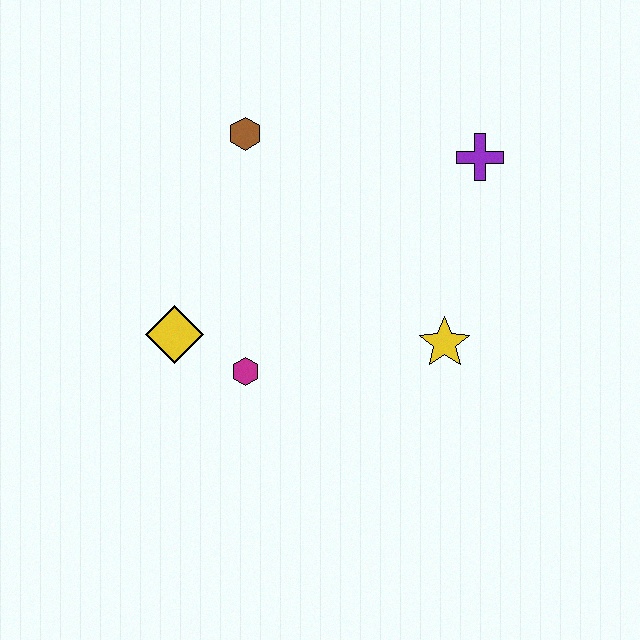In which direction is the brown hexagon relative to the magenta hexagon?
The brown hexagon is above the magenta hexagon.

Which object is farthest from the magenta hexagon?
The purple cross is farthest from the magenta hexagon.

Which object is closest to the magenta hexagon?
The yellow diamond is closest to the magenta hexagon.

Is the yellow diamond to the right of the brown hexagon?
No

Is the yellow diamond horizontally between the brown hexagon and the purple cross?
No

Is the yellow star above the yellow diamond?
No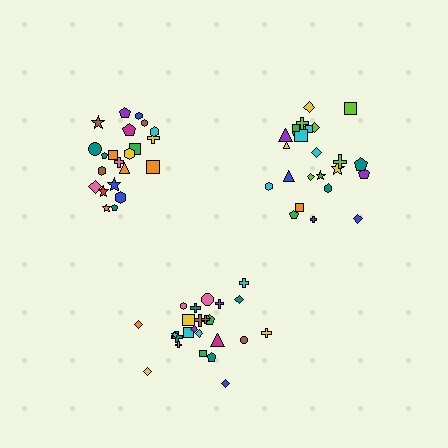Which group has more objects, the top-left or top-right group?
The top-right group.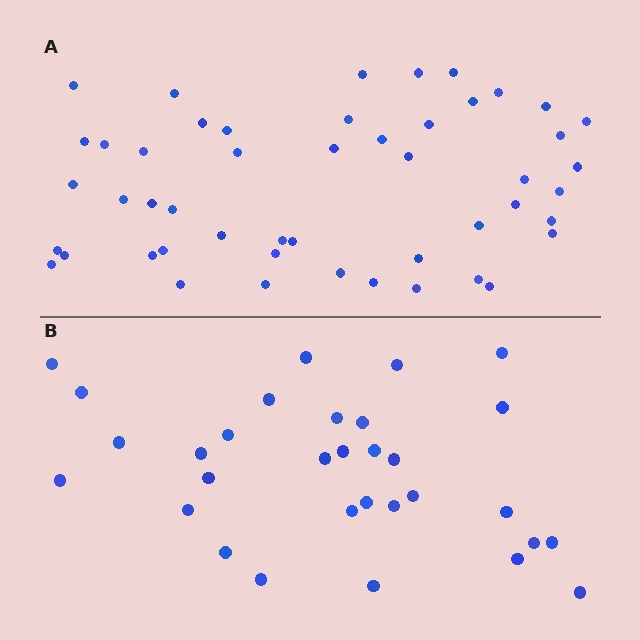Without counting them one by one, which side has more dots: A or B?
Region A (the top region) has more dots.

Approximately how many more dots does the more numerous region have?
Region A has approximately 20 more dots than region B.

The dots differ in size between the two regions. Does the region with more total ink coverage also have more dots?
No. Region B has more total ink coverage because its dots are larger, but region A actually contains more individual dots. Total area can be misleading — the number of items is what matters here.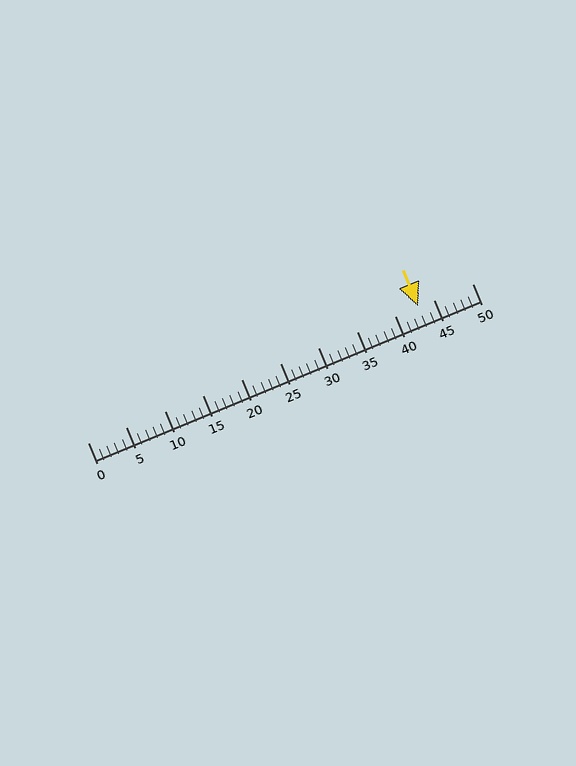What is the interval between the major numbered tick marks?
The major tick marks are spaced 5 units apart.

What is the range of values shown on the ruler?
The ruler shows values from 0 to 50.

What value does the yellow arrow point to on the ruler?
The yellow arrow points to approximately 43.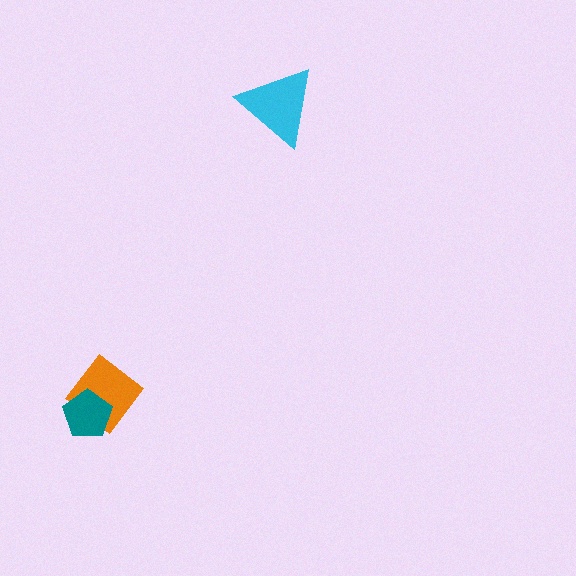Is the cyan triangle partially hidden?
No, no other shape covers it.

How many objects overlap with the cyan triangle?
0 objects overlap with the cyan triangle.